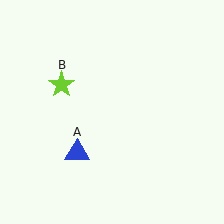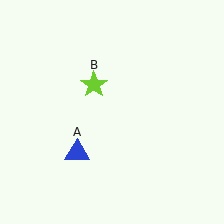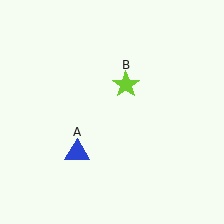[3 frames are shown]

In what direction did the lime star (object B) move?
The lime star (object B) moved right.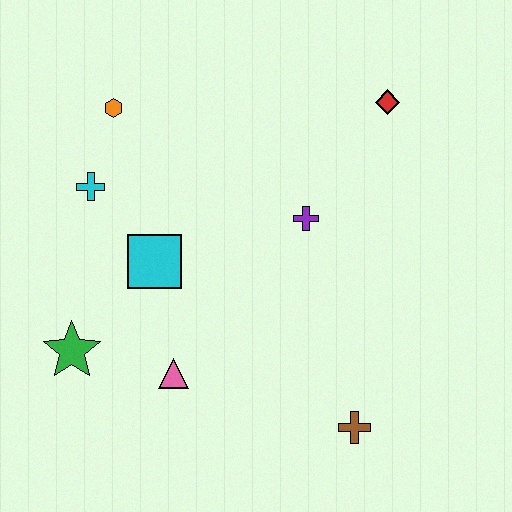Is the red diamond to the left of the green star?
No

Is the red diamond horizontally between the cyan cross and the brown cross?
No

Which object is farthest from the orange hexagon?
The brown cross is farthest from the orange hexagon.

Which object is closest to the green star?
The pink triangle is closest to the green star.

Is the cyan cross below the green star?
No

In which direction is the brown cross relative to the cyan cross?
The brown cross is to the right of the cyan cross.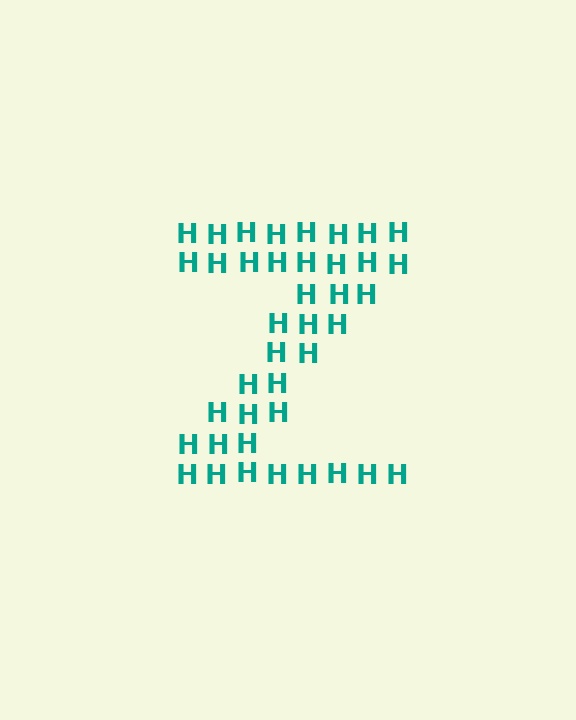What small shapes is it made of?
It is made of small letter H's.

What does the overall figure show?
The overall figure shows the letter Z.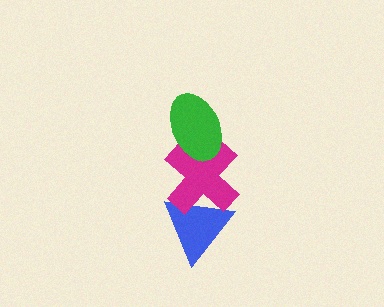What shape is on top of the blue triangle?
The magenta cross is on top of the blue triangle.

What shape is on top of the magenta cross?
The green ellipse is on top of the magenta cross.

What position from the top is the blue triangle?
The blue triangle is 3rd from the top.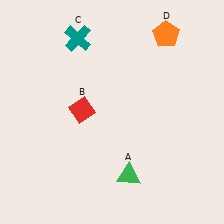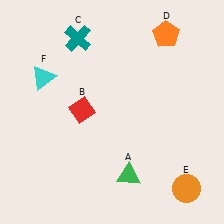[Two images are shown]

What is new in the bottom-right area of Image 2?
An orange circle (E) was added in the bottom-right area of Image 2.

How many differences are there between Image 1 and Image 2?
There are 2 differences between the two images.